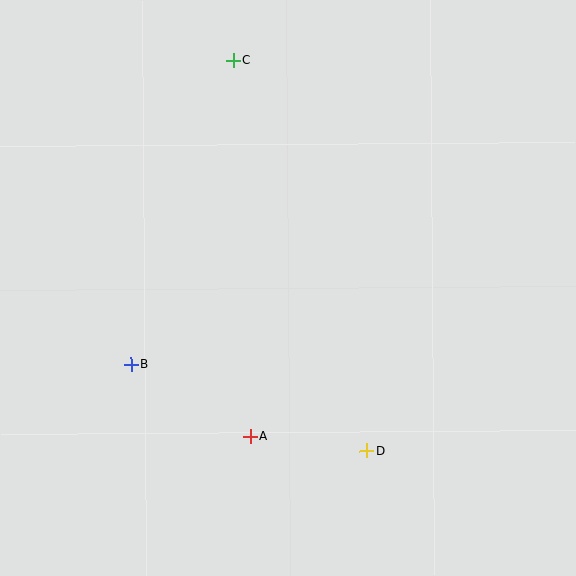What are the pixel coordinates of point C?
Point C is at (234, 61).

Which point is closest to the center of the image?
Point A at (251, 437) is closest to the center.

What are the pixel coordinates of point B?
Point B is at (131, 364).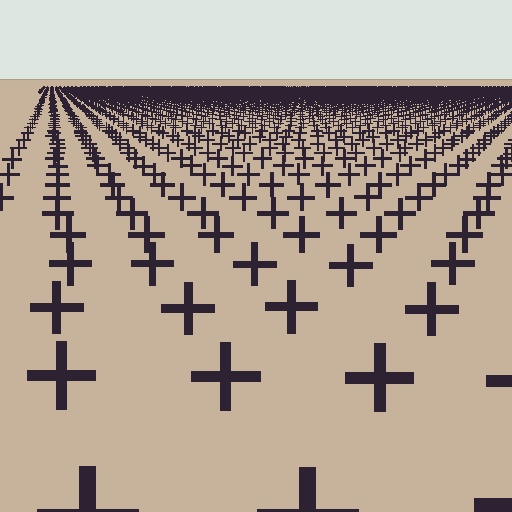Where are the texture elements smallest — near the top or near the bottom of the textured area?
Near the top.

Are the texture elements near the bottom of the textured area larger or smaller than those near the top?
Larger. Near the bottom, elements are closer to the viewer and appear at a bigger on-screen size.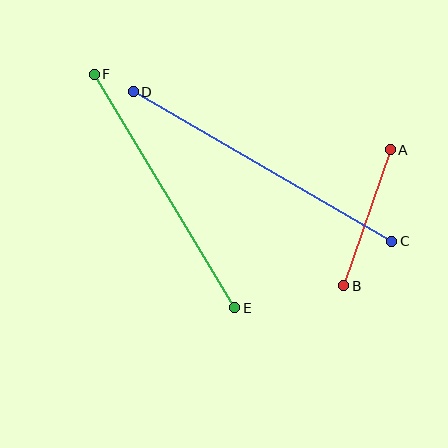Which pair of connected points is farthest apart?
Points C and D are farthest apart.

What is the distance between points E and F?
The distance is approximately 273 pixels.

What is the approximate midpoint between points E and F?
The midpoint is at approximately (165, 191) pixels.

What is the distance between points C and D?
The distance is approximately 299 pixels.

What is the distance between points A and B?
The distance is approximately 144 pixels.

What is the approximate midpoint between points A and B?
The midpoint is at approximately (367, 218) pixels.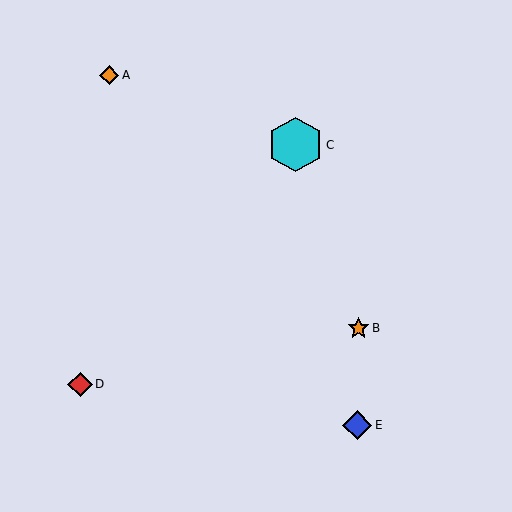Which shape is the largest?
The cyan hexagon (labeled C) is the largest.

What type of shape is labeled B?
Shape B is an orange star.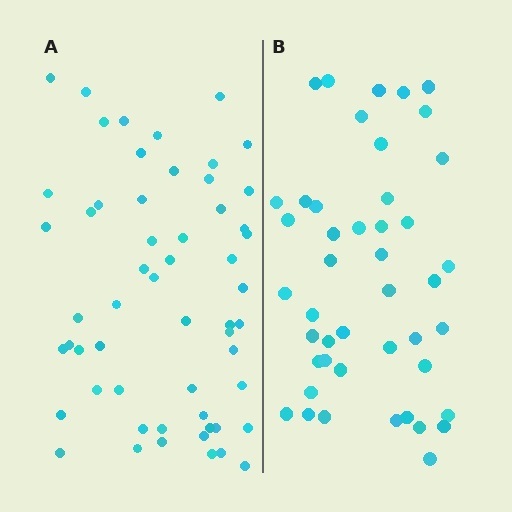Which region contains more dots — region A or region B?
Region A (the left region) has more dots.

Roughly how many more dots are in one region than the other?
Region A has roughly 12 or so more dots than region B.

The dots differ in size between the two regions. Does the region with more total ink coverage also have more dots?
No. Region B has more total ink coverage because its dots are larger, but region A actually contains more individual dots. Total area can be misleading — the number of items is what matters here.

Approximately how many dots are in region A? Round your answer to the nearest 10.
About 60 dots. (The exact count is 56, which rounds to 60.)